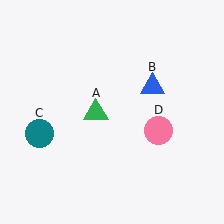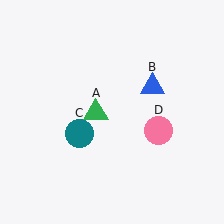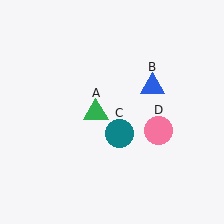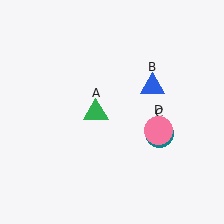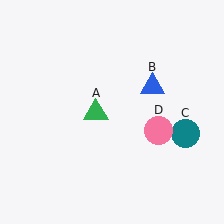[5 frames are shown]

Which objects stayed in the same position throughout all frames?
Green triangle (object A) and blue triangle (object B) and pink circle (object D) remained stationary.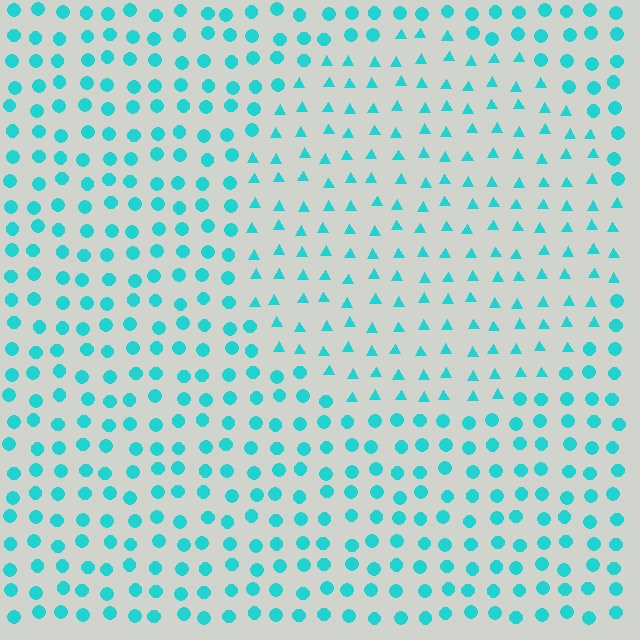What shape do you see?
I see a circle.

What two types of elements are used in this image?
The image uses triangles inside the circle region and circles outside it.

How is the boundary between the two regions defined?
The boundary is defined by a change in element shape: triangles inside vs. circles outside. All elements share the same color and spacing.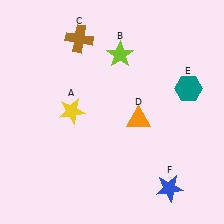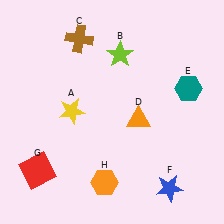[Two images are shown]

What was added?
A red square (G), an orange hexagon (H) were added in Image 2.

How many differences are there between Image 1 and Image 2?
There are 2 differences between the two images.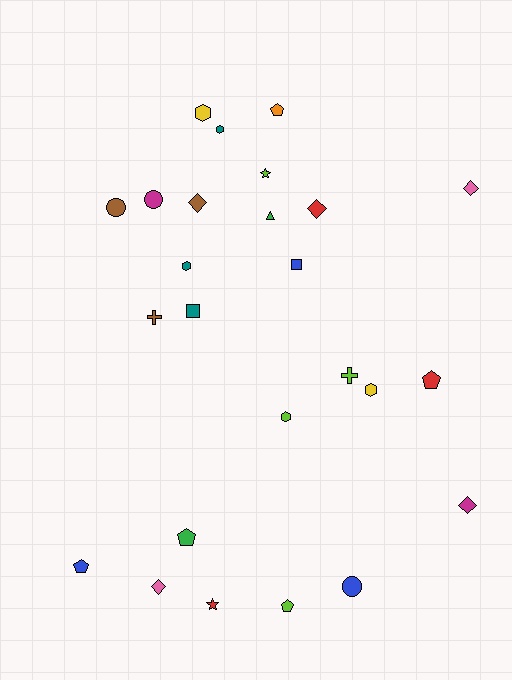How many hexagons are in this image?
There are 5 hexagons.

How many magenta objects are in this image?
There are 2 magenta objects.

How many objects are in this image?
There are 25 objects.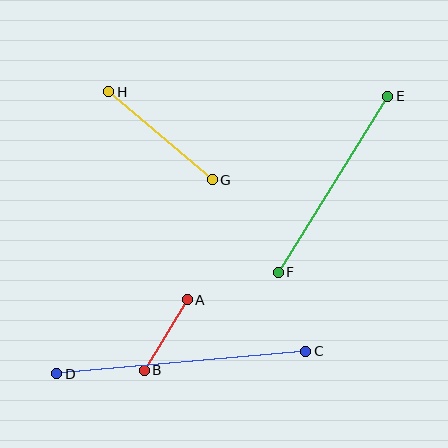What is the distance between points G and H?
The distance is approximately 136 pixels.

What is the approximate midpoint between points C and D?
The midpoint is at approximately (181, 363) pixels.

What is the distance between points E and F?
The distance is approximately 207 pixels.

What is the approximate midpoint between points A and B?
The midpoint is at approximately (166, 335) pixels.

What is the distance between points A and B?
The distance is approximately 83 pixels.